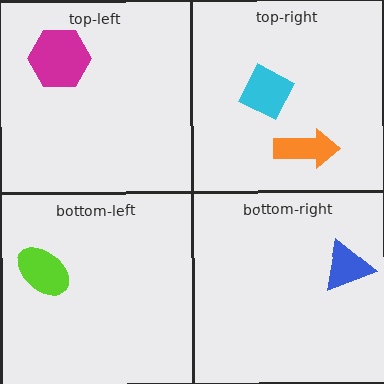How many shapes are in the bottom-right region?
1.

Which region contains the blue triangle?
The bottom-right region.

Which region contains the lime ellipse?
The bottom-left region.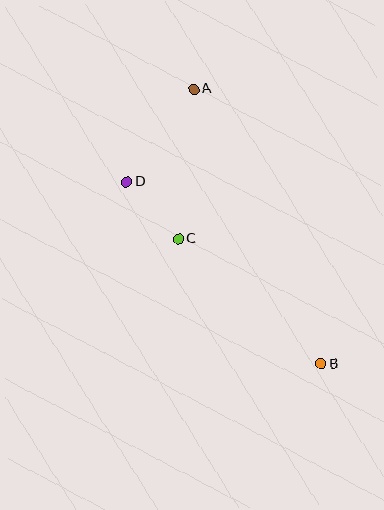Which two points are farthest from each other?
Points A and B are farthest from each other.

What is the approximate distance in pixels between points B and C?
The distance between B and C is approximately 190 pixels.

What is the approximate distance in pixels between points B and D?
The distance between B and D is approximately 266 pixels.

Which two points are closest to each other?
Points C and D are closest to each other.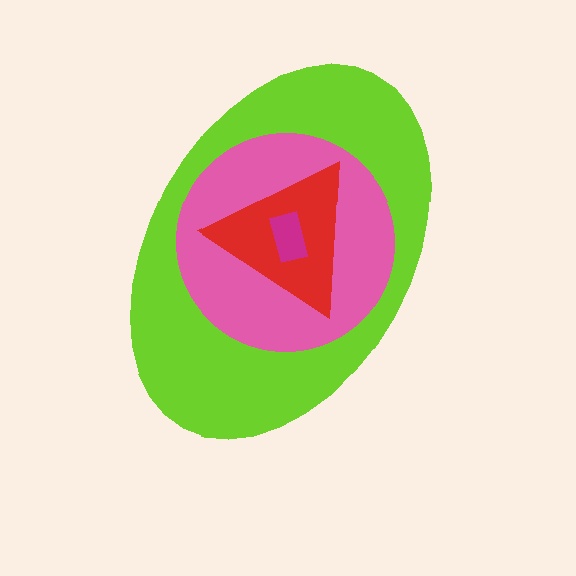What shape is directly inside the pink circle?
The red triangle.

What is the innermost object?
The magenta rectangle.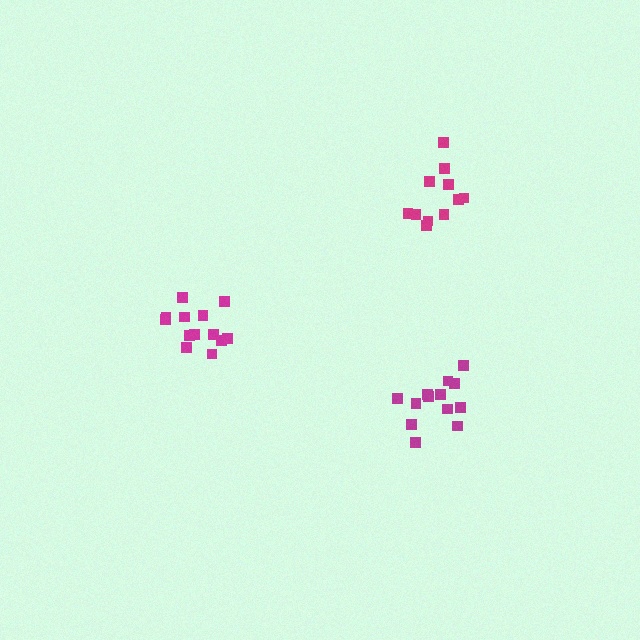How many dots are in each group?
Group 1: 13 dots, Group 2: 11 dots, Group 3: 13 dots (37 total).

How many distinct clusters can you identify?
There are 3 distinct clusters.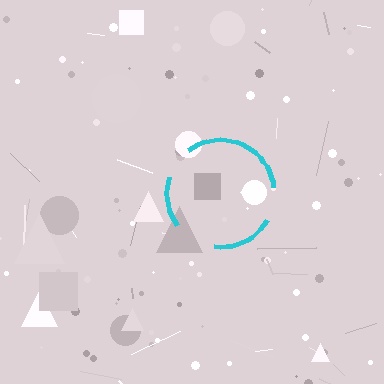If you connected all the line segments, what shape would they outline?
They would outline a circle.